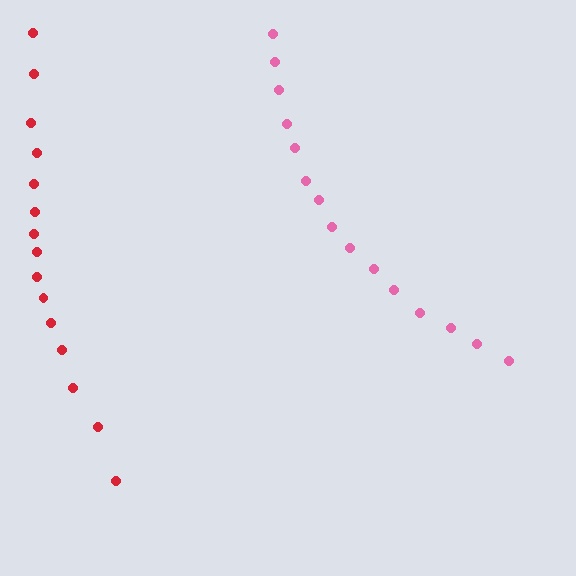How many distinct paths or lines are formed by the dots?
There are 2 distinct paths.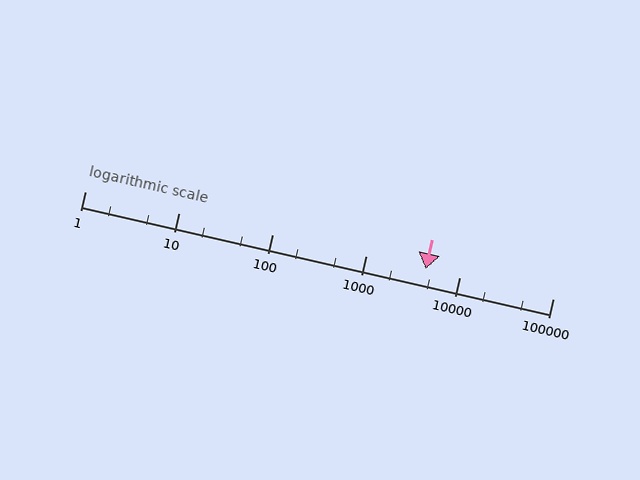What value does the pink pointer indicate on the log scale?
The pointer indicates approximately 4400.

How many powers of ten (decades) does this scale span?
The scale spans 5 decades, from 1 to 100000.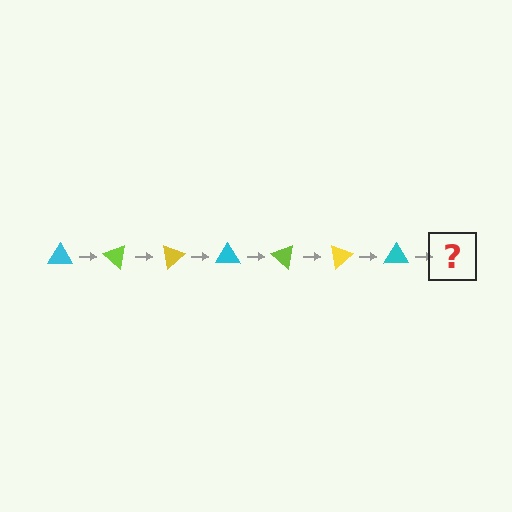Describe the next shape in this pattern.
It should be a lime triangle, rotated 280 degrees from the start.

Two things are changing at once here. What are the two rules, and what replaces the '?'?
The two rules are that it rotates 40 degrees each step and the color cycles through cyan, lime, and yellow. The '?' should be a lime triangle, rotated 280 degrees from the start.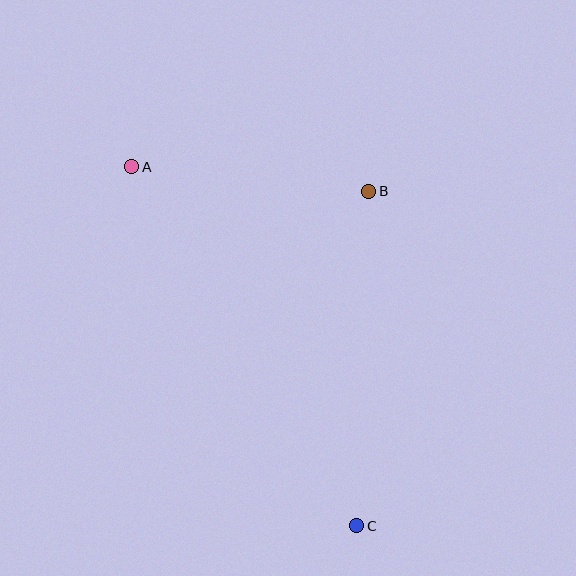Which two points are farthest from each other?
Points A and C are farthest from each other.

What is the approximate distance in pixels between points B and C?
The distance between B and C is approximately 335 pixels.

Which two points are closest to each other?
Points A and B are closest to each other.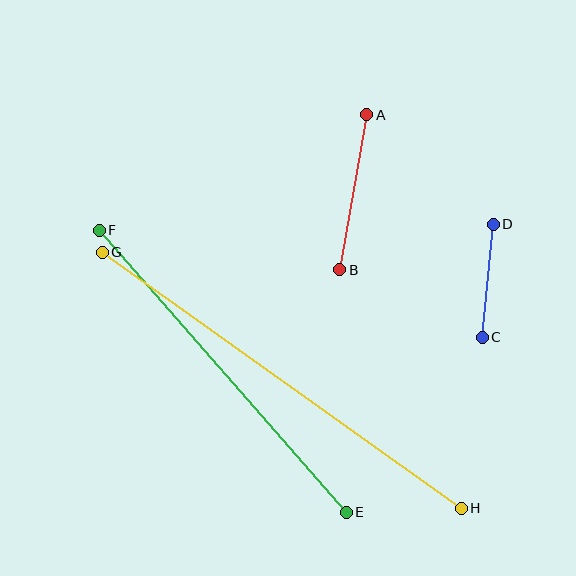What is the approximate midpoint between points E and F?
The midpoint is at approximately (223, 371) pixels.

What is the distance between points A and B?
The distance is approximately 157 pixels.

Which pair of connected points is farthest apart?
Points G and H are farthest apart.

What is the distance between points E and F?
The distance is approximately 375 pixels.